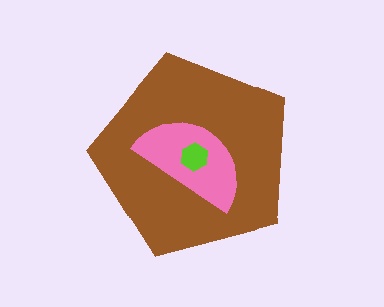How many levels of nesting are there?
3.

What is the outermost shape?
The brown pentagon.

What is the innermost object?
The lime hexagon.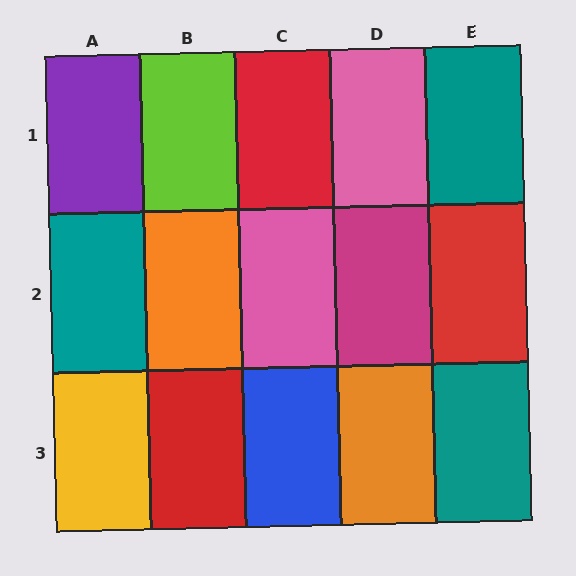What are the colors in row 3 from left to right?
Yellow, red, blue, orange, teal.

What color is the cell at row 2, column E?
Red.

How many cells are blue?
1 cell is blue.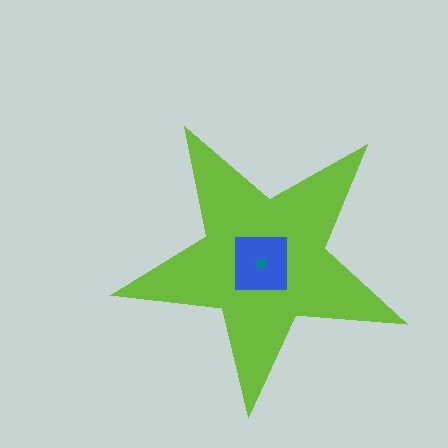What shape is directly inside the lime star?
The blue square.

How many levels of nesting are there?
3.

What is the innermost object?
The teal square.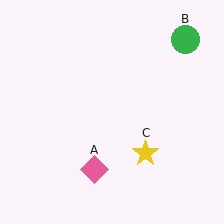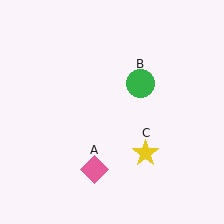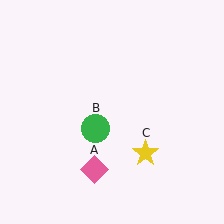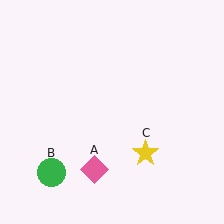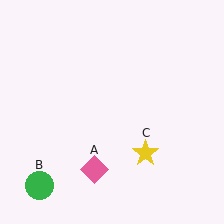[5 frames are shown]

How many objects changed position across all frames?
1 object changed position: green circle (object B).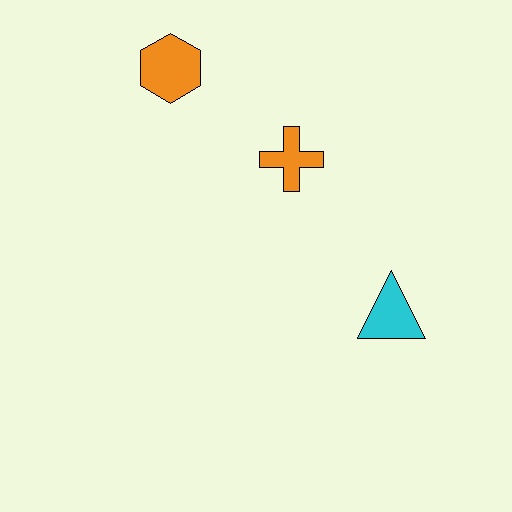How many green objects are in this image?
There are no green objects.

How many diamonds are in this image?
There are no diamonds.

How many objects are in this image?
There are 3 objects.